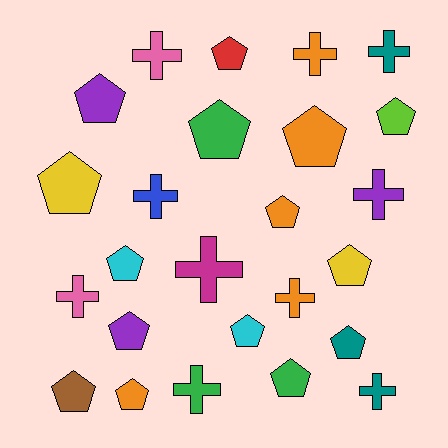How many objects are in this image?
There are 25 objects.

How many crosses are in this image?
There are 10 crosses.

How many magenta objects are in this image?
There is 1 magenta object.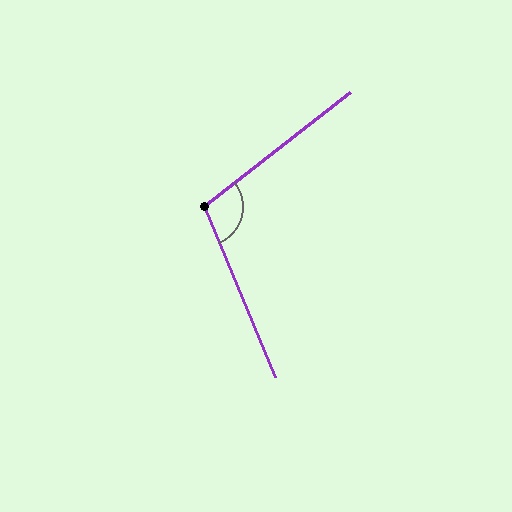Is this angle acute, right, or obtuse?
It is obtuse.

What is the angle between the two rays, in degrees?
Approximately 105 degrees.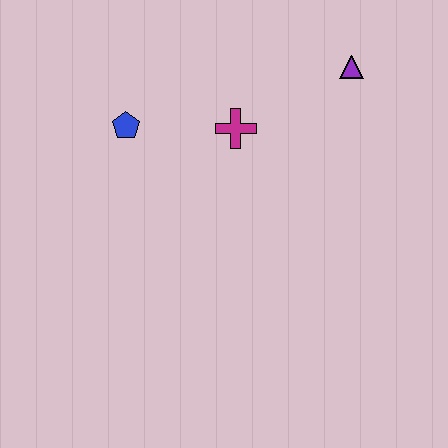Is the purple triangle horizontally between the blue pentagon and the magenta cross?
No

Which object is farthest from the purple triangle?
The blue pentagon is farthest from the purple triangle.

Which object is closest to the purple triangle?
The magenta cross is closest to the purple triangle.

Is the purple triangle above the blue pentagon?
Yes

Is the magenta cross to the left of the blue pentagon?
No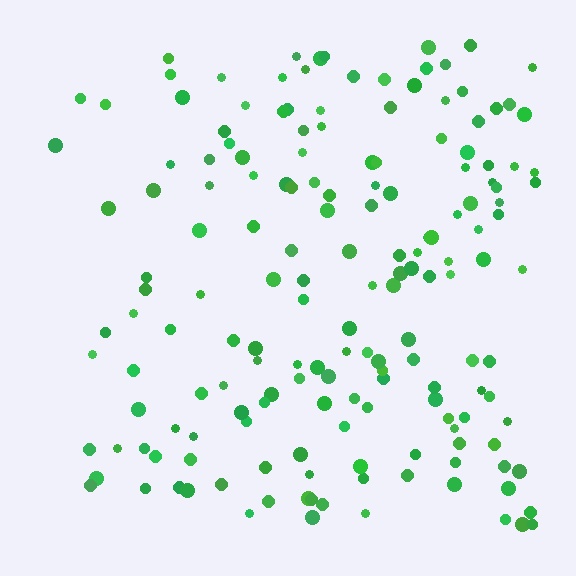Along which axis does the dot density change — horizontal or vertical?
Horizontal.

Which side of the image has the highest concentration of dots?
The right.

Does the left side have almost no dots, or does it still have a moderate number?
Still a moderate number, just noticeably fewer than the right.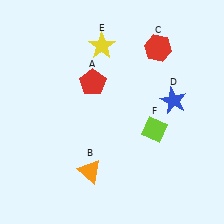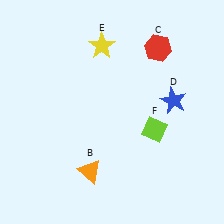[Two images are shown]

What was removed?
The red pentagon (A) was removed in Image 2.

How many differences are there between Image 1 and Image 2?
There is 1 difference between the two images.